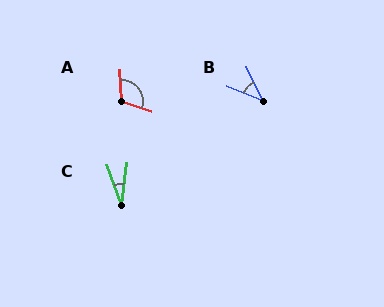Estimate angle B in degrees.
Approximately 42 degrees.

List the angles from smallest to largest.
C (26°), B (42°), A (111°).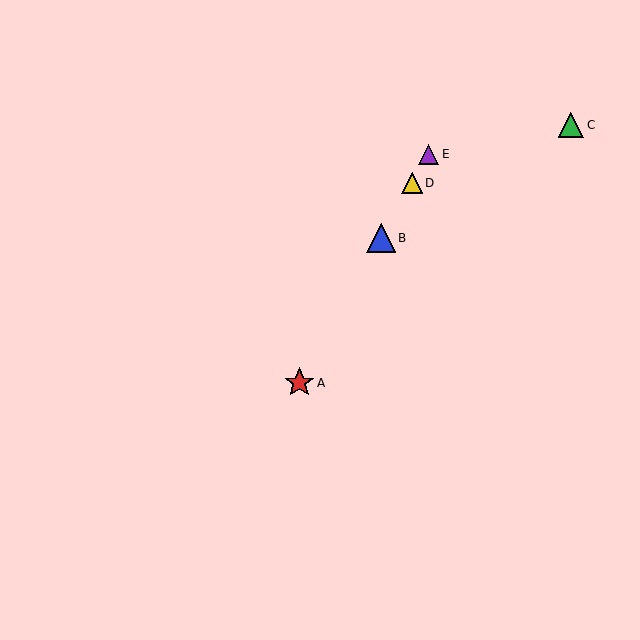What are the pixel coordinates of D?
Object D is at (412, 183).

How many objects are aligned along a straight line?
4 objects (A, B, D, E) are aligned along a straight line.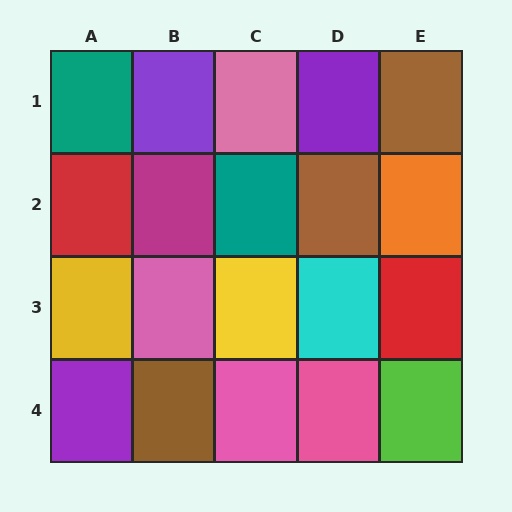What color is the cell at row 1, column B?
Purple.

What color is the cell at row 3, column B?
Pink.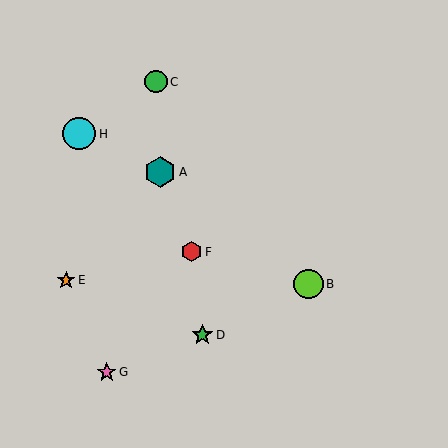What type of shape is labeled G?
Shape G is a pink star.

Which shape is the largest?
The cyan circle (labeled H) is the largest.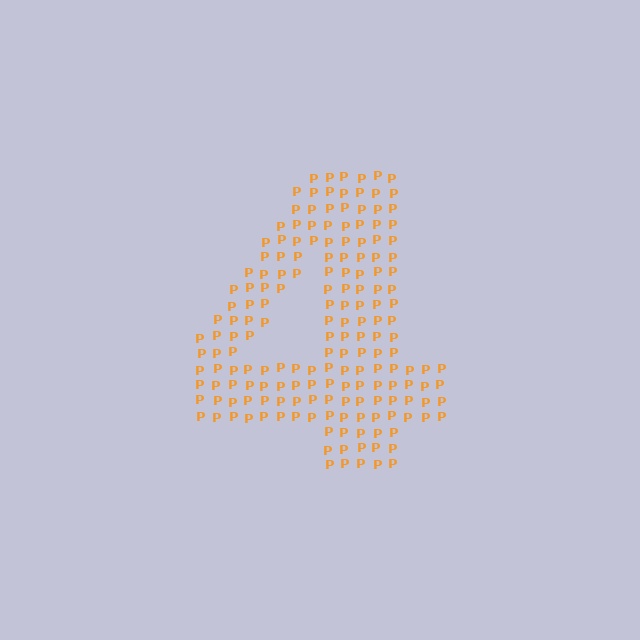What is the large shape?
The large shape is the digit 4.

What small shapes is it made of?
It is made of small letter P's.